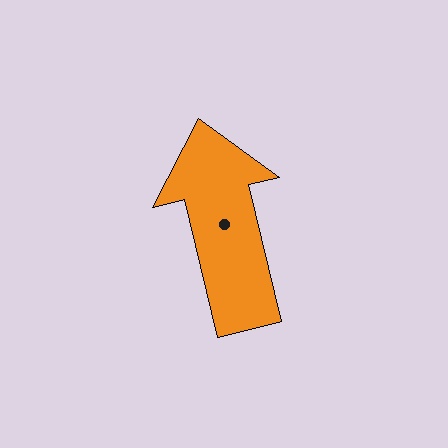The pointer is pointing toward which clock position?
Roughly 12 o'clock.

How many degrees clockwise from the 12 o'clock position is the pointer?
Approximately 346 degrees.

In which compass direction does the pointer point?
North.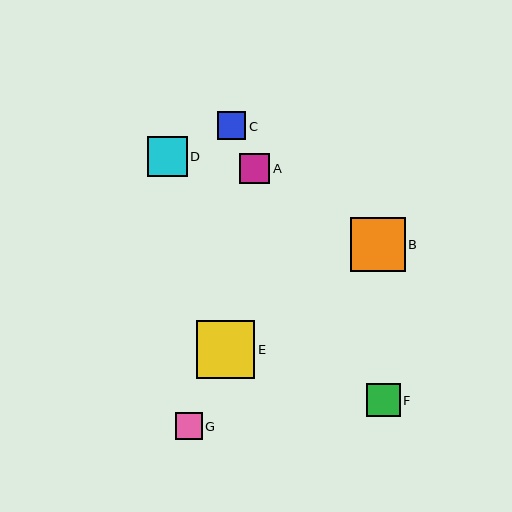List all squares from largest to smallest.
From largest to smallest: E, B, D, F, A, C, G.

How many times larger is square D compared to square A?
Square D is approximately 1.3 times the size of square A.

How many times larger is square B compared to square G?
Square B is approximately 2.0 times the size of square G.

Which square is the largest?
Square E is the largest with a size of approximately 58 pixels.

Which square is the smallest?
Square G is the smallest with a size of approximately 27 pixels.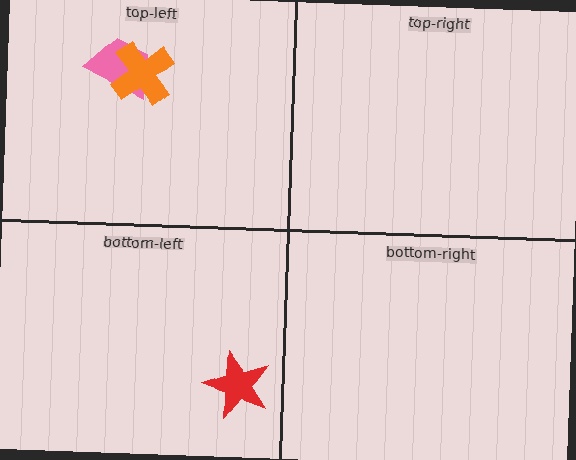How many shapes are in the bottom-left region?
1.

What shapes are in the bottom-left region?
The red star.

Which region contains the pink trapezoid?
The top-left region.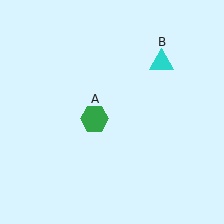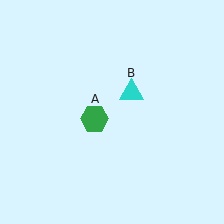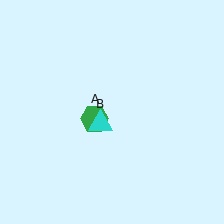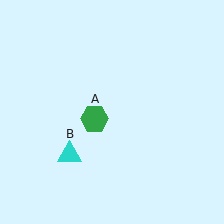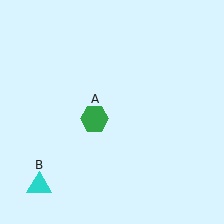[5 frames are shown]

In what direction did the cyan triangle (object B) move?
The cyan triangle (object B) moved down and to the left.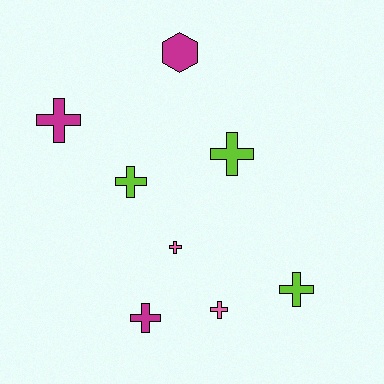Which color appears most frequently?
Magenta, with 3 objects.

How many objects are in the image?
There are 8 objects.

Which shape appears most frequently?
Cross, with 7 objects.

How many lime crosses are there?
There are 3 lime crosses.